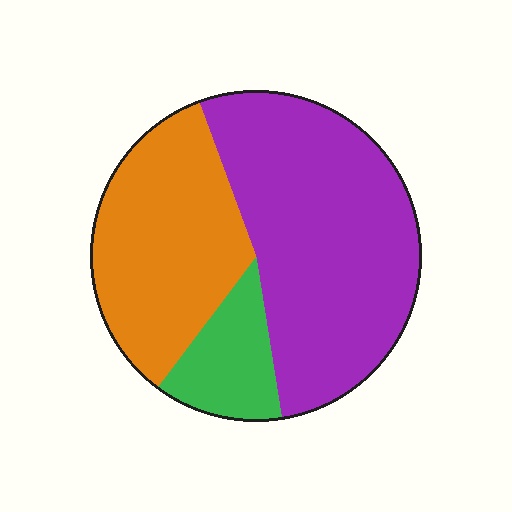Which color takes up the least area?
Green, at roughly 15%.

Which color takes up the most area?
Purple, at roughly 55%.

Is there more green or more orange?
Orange.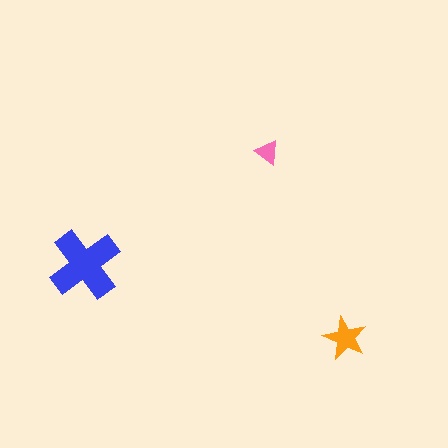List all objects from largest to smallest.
The blue cross, the orange star, the pink triangle.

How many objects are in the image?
There are 3 objects in the image.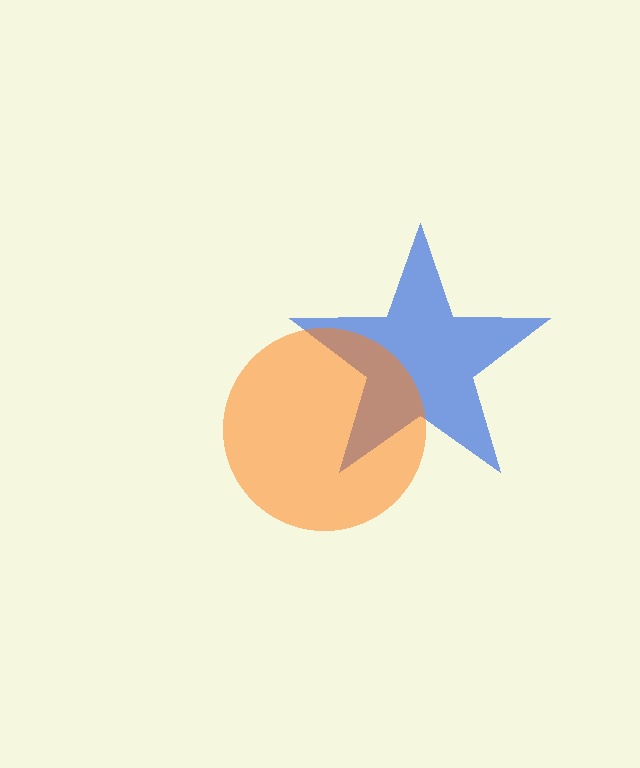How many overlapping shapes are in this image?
There are 2 overlapping shapes in the image.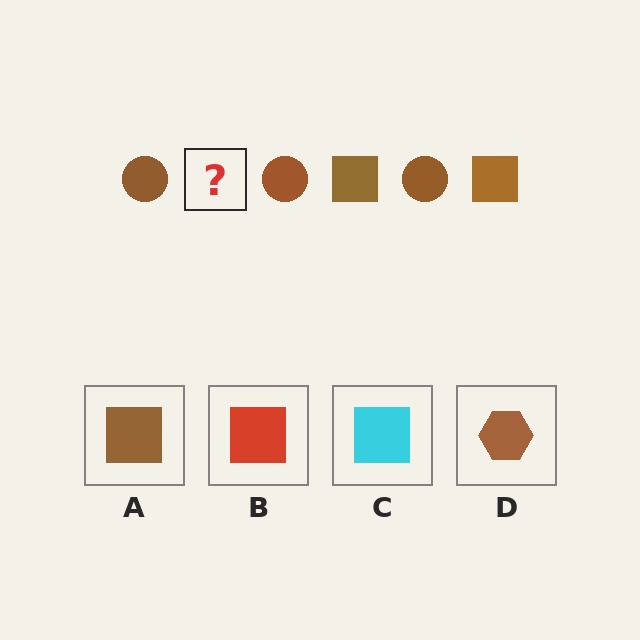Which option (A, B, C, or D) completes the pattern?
A.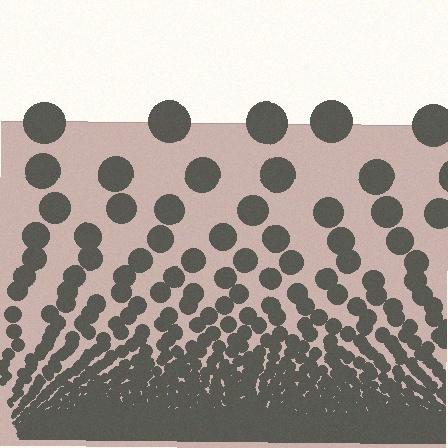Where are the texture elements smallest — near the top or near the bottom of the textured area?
Near the bottom.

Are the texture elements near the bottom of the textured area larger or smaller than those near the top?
Smaller. The gradient is inverted — elements near the bottom are smaller and denser.